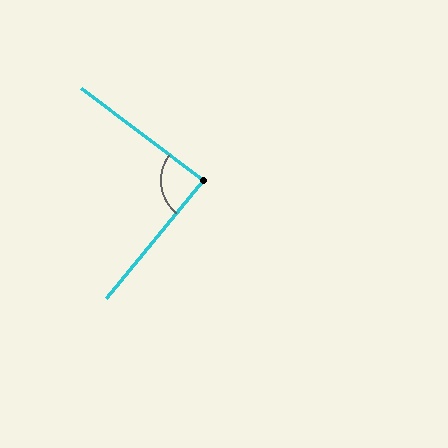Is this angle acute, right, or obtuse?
It is approximately a right angle.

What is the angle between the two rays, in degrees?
Approximately 87 degrees.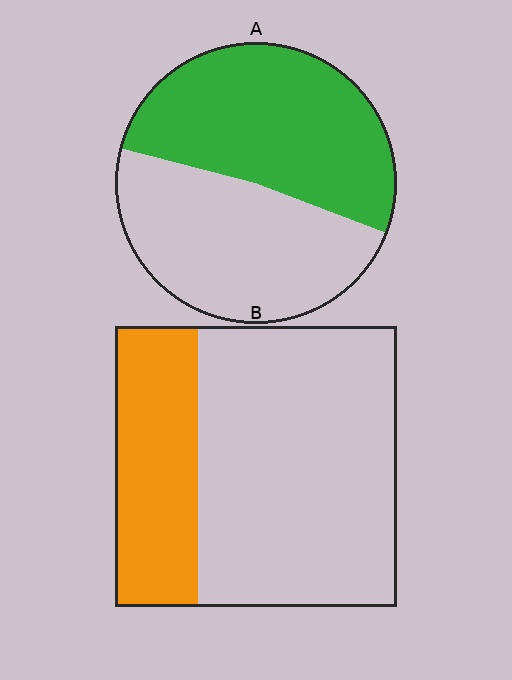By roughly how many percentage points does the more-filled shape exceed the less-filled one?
By roughly 20 percentage points (A over B).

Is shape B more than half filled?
No.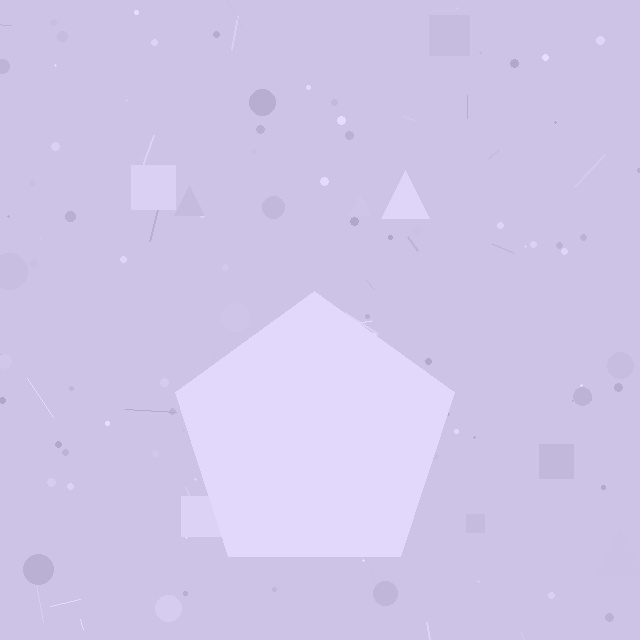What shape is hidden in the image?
A pentagon is hidden in the image.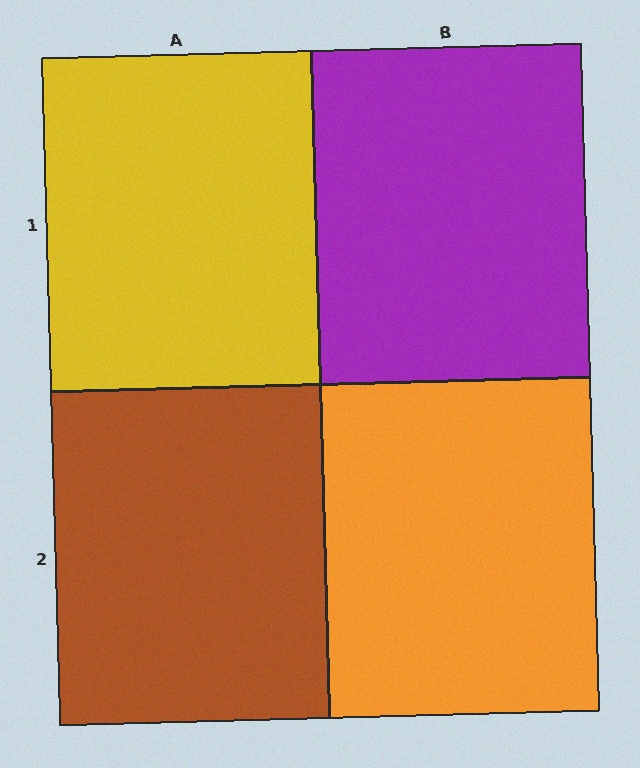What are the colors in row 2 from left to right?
Brown, orange.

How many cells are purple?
1 cell is purple.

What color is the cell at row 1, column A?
Yellow.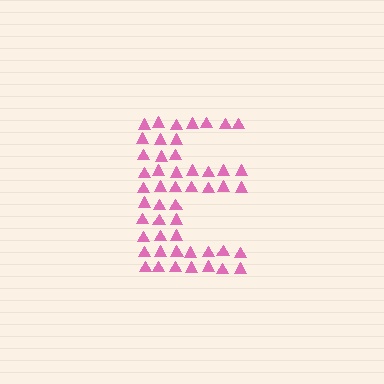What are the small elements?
The small elements are triangles.